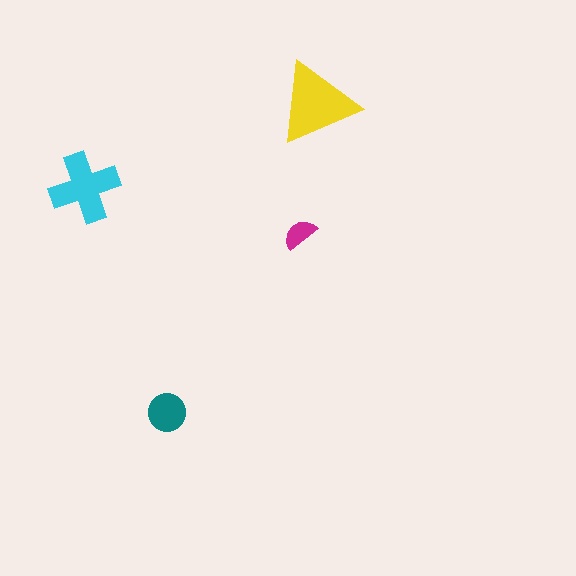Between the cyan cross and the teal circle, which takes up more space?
The cyan cross.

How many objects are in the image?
There are 4 objects in the image.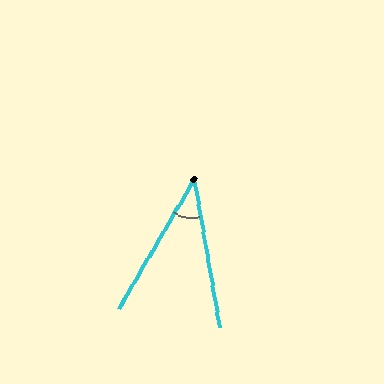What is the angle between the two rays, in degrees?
Approximately 40 degrees.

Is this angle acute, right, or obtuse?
It is acute.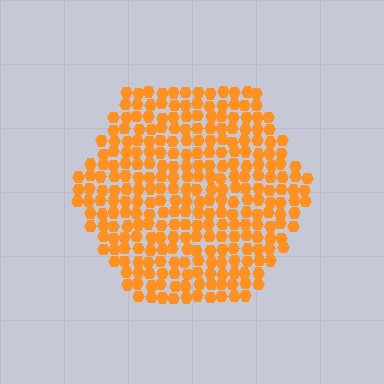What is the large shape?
The large shape is a hexagon.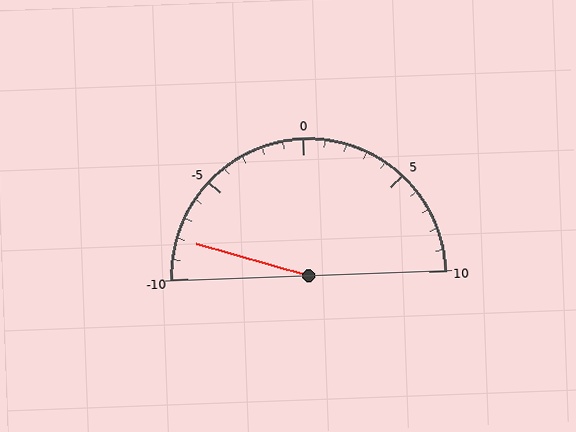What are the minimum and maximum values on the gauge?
The gauge ranges from -10 to 10.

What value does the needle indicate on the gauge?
The needle indicates approximately -8.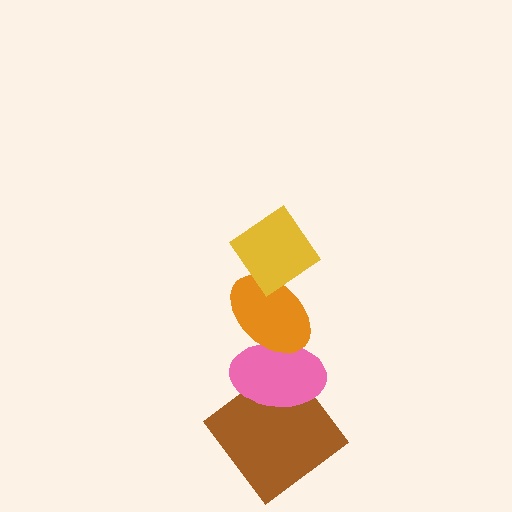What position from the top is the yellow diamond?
The yellow diamond is 1st from the top.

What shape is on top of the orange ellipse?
The yellow diamond is on top of the orange ellipse.